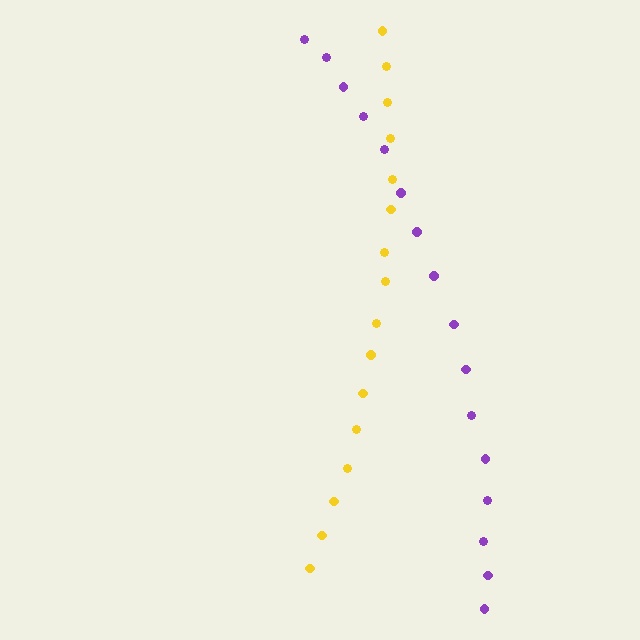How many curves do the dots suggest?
There are 2 distinct paths.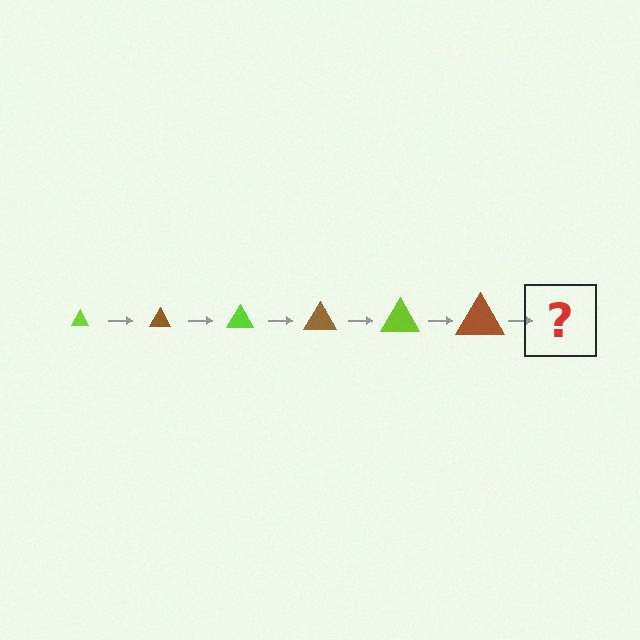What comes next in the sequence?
The next element should be a lime triangle, larger than the previous one.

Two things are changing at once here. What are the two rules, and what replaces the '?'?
The two rules are that the triangle grows larger each step and the color cycles through lime and brown. The '?' should be a lime triangle, larger than the previous one.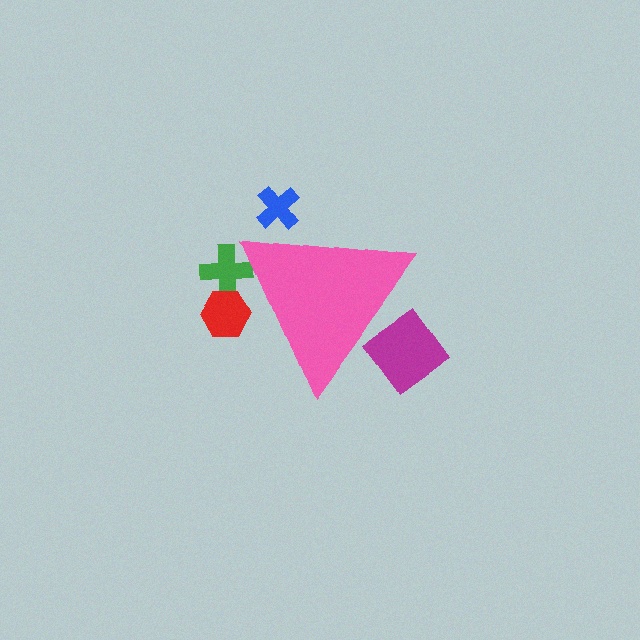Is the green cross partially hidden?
Yes, the green cross is partially hidden behind the pink triangle.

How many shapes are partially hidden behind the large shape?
4 shapes are partially hidden.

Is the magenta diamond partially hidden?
Yes, the magenta diamond is partially hidden behind the pink triangle.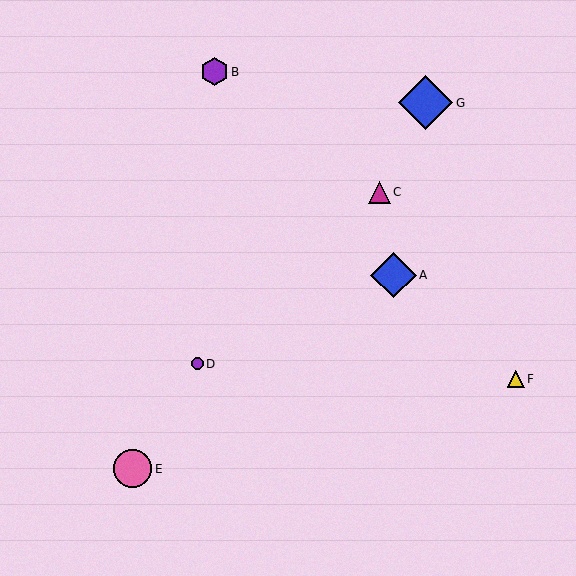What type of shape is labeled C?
Shape C is a magenta triangle.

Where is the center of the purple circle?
The center of the purple circle is at (197, 364).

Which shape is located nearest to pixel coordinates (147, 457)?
The pink circle (labeled E) at (133, 469) is nearest to that location.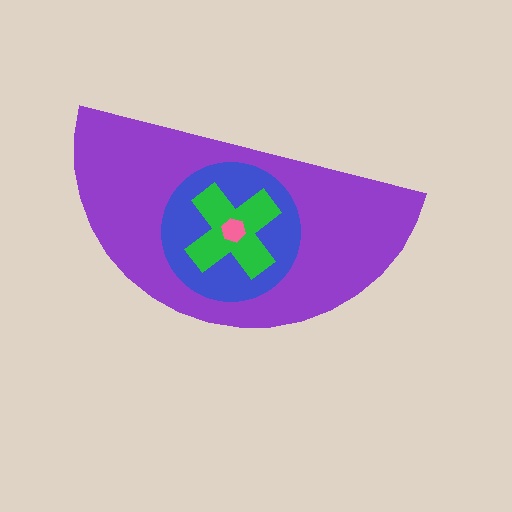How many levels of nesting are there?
4.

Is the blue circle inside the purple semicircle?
Yes.